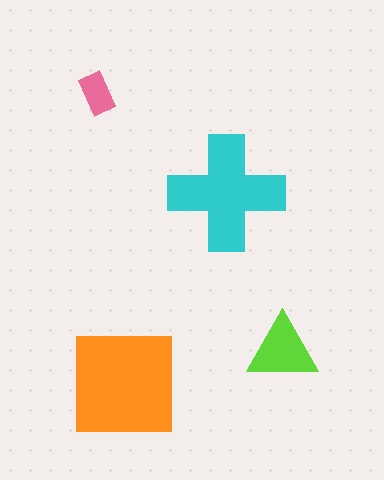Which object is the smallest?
The pink rectangle.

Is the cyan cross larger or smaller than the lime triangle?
Larger.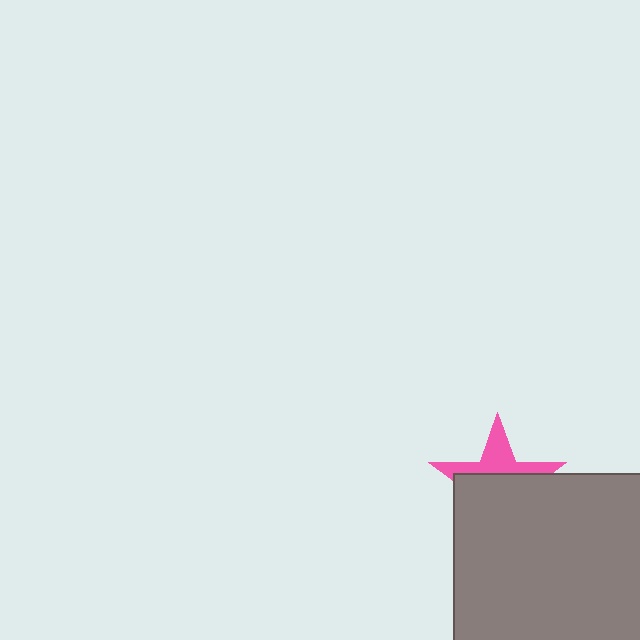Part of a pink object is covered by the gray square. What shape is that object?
It is a star.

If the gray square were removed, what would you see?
You would see the complete pink star.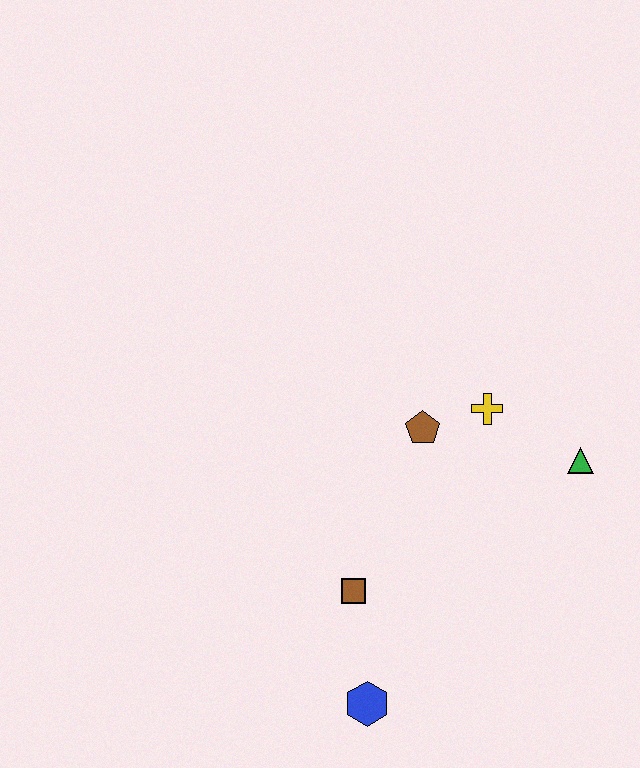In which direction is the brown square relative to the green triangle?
The brown square is to the left of the green triangle.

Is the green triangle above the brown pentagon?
No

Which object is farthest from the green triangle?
The blue hexagon is farthest from the green triangle.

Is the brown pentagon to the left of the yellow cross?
Yes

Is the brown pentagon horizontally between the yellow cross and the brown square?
Yes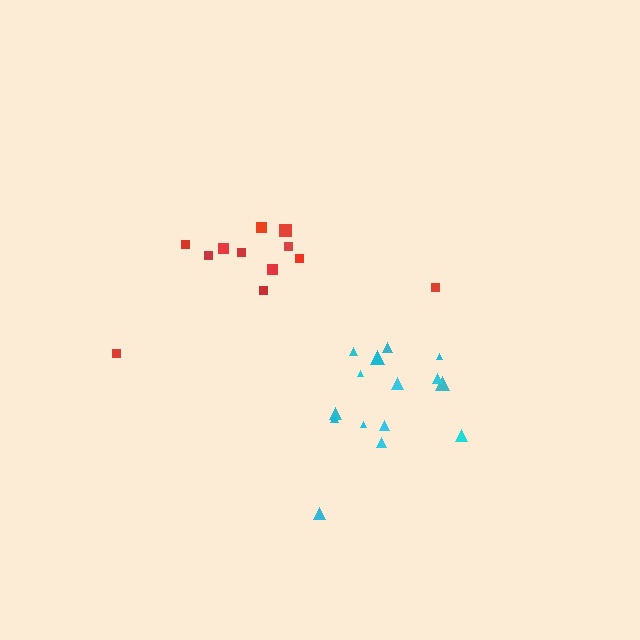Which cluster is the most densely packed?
Cyan.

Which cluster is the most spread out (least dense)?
Red.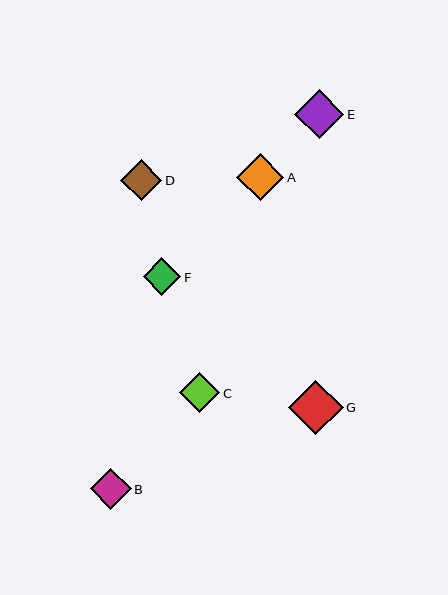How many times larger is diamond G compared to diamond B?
Diamond G is approximately 1.3 times the size of diamond B.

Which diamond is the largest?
Diamond G is the largest with a size of approximately 54 pixels.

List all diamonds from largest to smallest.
From largest to smallest: G, E, A, D, B, C, F.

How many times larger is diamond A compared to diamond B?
Diamond A is approximately 1.2 times the size of diamond B.